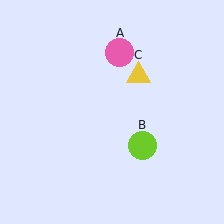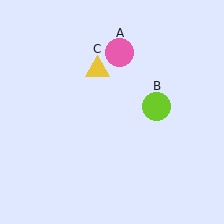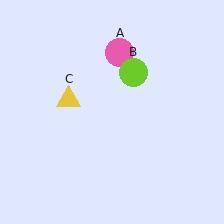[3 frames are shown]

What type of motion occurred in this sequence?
The lime circle (object B), yellow triangle (object C) rotated counterclockwise around the center of the scene.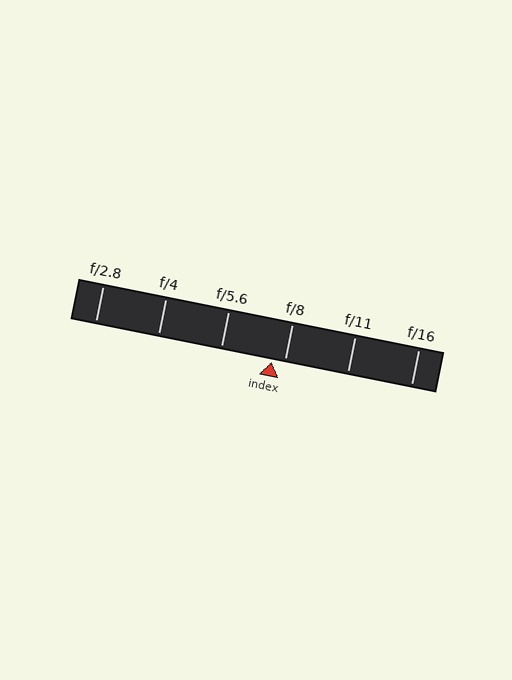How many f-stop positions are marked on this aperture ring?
There are 6 f-stop positions marked.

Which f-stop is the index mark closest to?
The index mark is closest to f/8.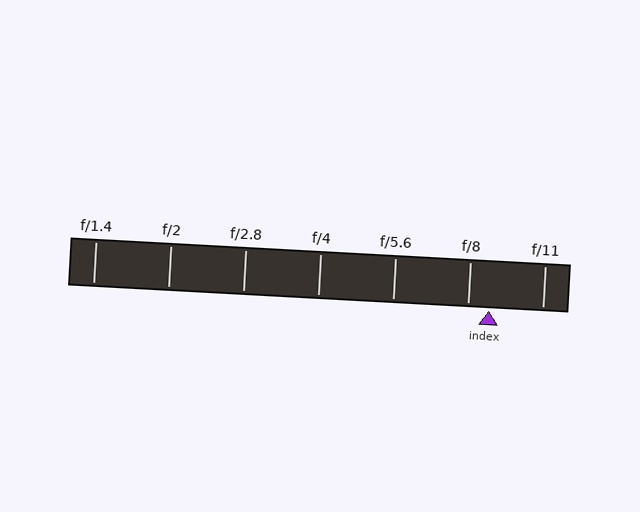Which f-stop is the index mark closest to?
The index mark is closest to f/8.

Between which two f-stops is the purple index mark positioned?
The index mark is between f/8 and f/11.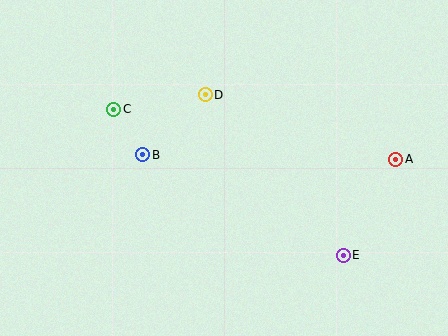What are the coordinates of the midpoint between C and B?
The midpoint between C and B is at (128, 132).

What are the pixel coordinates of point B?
Point B is at (143, 155).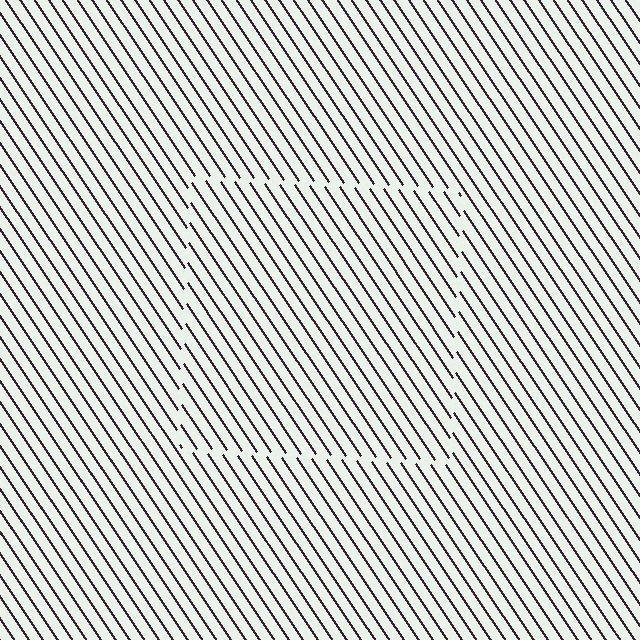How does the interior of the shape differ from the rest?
The interior of the shape contains the same grating, shifted by half a period — the contour is defined by the phase discontinuity where line-ends from the inner and outer gratings abut.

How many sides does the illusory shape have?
4 sides — the line-ends trace a square.